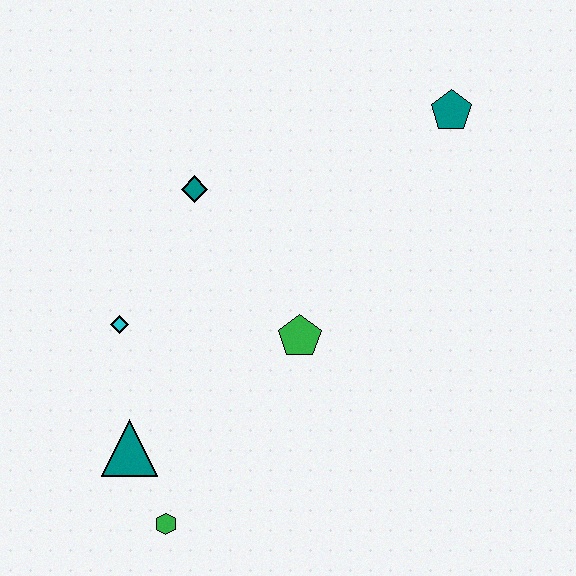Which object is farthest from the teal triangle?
The teal pentagon is farthest from the teal triangle.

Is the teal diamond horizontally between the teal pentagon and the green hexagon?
Yes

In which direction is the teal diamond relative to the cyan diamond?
The teal diamond is above the cyan diamond.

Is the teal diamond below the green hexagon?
No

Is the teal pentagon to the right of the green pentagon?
Yes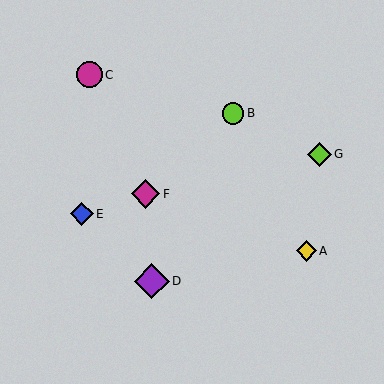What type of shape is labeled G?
Shape G is a lime diamond.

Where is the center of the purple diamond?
The center of the purple diamond is at (152, 281).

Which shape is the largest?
The purple diamond (labeled D) is the largest.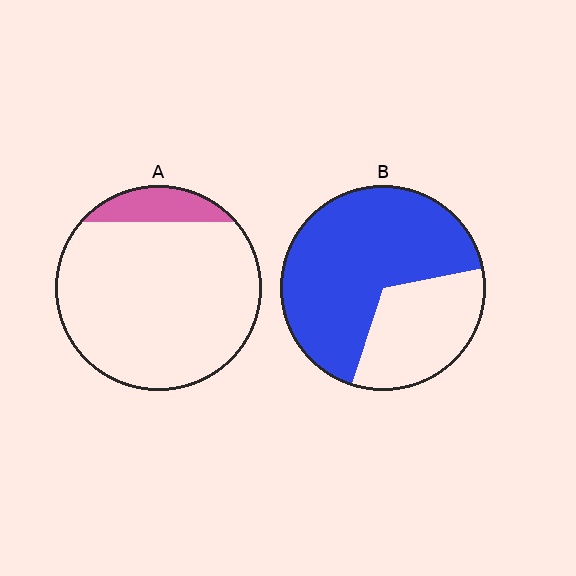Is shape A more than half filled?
No.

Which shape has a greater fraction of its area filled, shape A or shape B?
Shape B.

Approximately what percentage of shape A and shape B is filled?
A is approximately 10% and B is approximately 65%.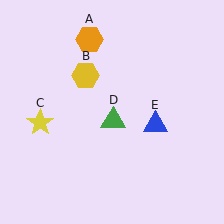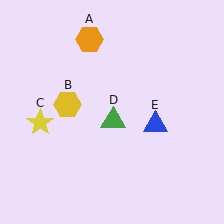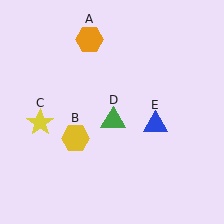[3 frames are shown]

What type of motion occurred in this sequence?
The yellow hexagon (object B) rotated counterclockwise around the center of the scene.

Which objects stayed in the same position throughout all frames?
Orange hexagon (object A) and yellow star (object C) and green triangle (object D) and blue triangle (object E) remained stationary.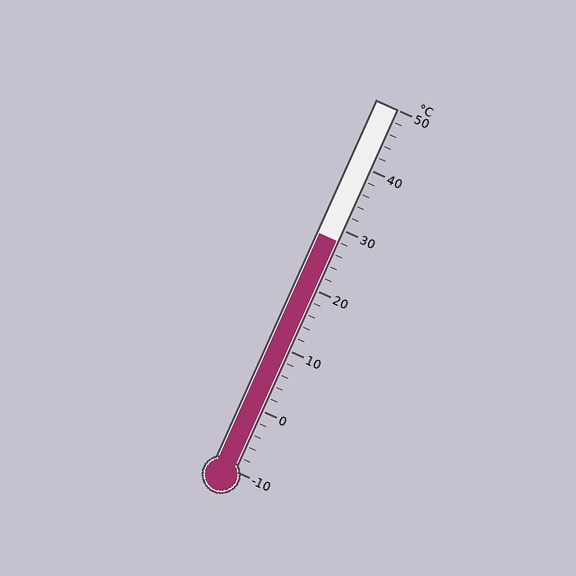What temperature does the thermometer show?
The thermometer shows approximately 28°C.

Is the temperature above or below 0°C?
The temperature is above 0°C.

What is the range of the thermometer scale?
The thermometer scale ranges from -10°C to 50°C.